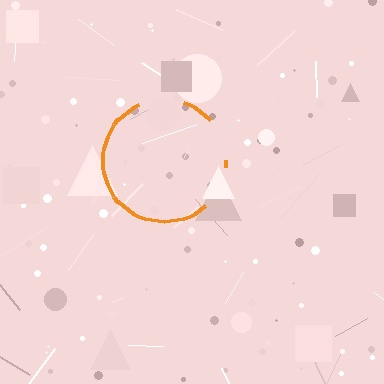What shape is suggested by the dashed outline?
The dashed outline suggests a circle.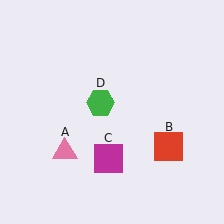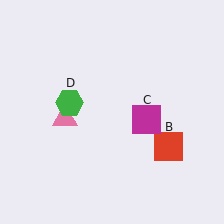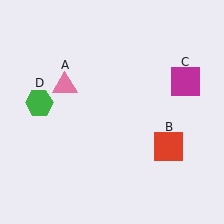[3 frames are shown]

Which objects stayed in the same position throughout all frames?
Red square (object B) remained stationary.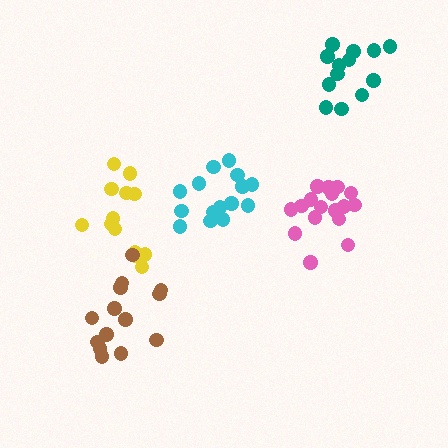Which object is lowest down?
The brown cluster is bottommost.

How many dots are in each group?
Group 1: 15 dots, Group 2: 13 dots, Group 3: 17 dots, Group 4: 13 dots, Group 5: 14 dots (72 total).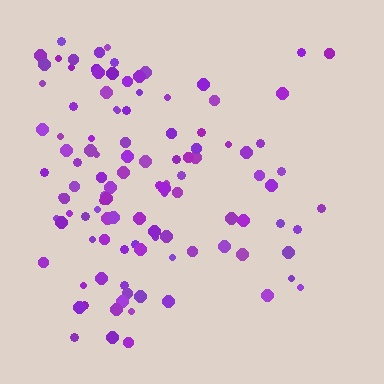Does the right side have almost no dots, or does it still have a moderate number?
Still a moderate number, just noticeably fewer than the left.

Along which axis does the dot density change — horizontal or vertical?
Horizontal.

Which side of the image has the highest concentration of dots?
The left.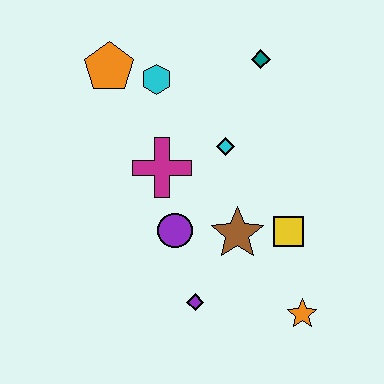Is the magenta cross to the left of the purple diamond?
Yes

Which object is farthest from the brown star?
The orange pentagon is farthest from the brown star.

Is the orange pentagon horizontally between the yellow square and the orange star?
No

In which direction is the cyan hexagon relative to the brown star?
The cyan hexagon is above the brown star.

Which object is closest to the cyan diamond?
The magenta cross is closest to the cyan diamond.